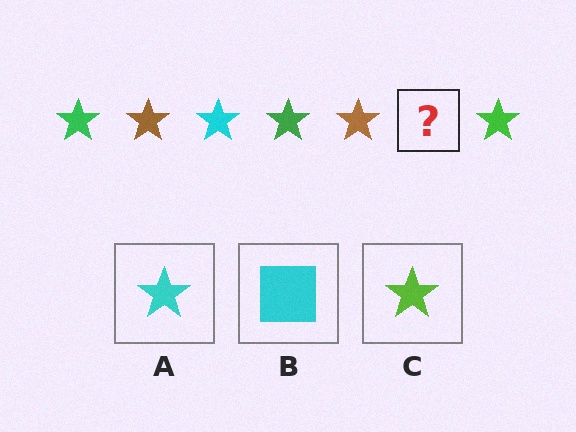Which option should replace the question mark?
Option A.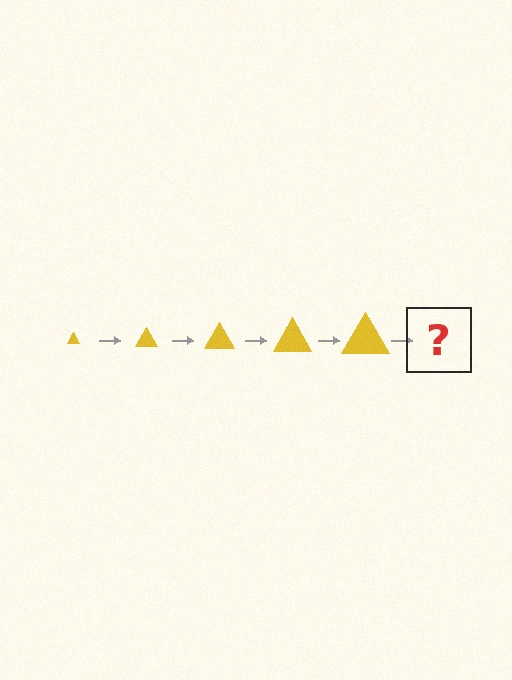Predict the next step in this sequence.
The next step is a yellow triangle, larger than the previous one.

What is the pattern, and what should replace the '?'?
The pattern is that the triangle gets progressively larger each step. The '?' should be a yellow triangle, larger than the previous one.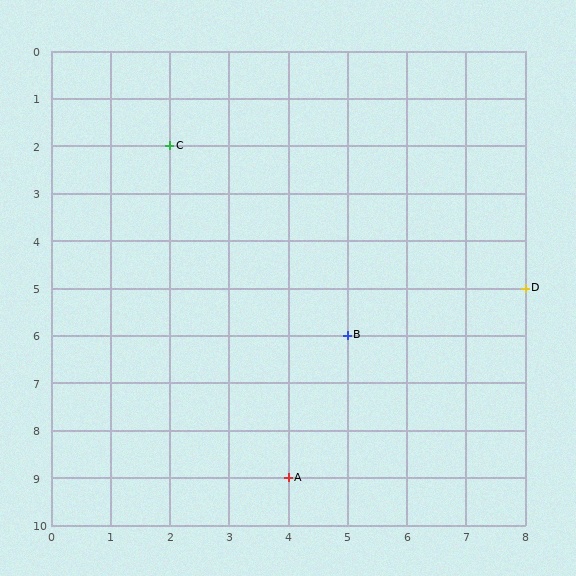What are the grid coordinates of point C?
Point C is at grid coordinates (2, 2).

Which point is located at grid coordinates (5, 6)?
Point B is at (5, 6).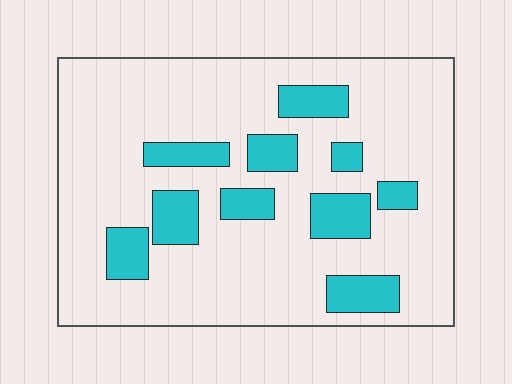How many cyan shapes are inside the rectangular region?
10.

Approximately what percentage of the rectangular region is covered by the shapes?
Approximately 20%.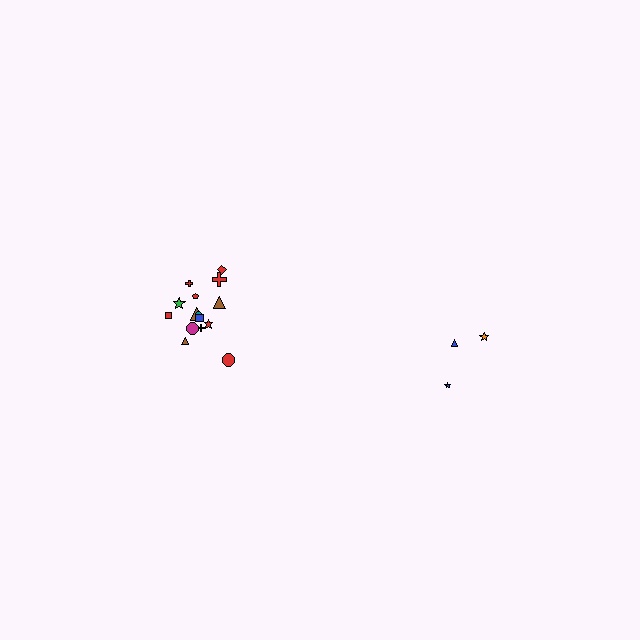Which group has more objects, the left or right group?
The left group.